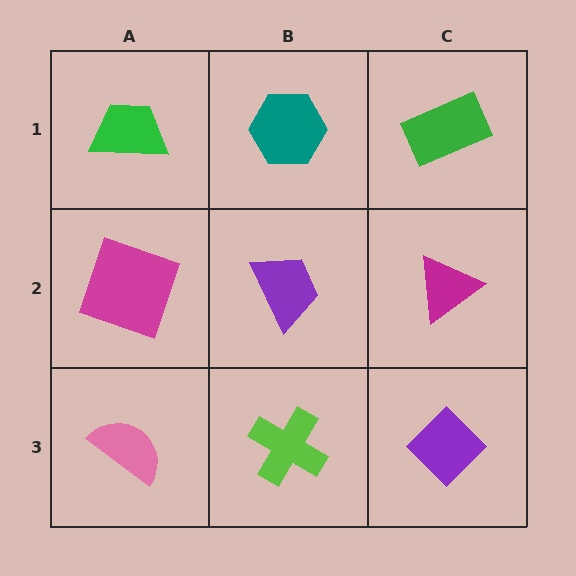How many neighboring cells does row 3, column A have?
2.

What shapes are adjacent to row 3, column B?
A purple trapezoid (row 2, column B), a pink semicircle (row 3, column A), a purple diamond (row 3, column C).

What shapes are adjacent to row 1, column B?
A purple trapezoid (row 2, column B), a green trapezoid (row 1, column A), a green rectangle (row 1, column C).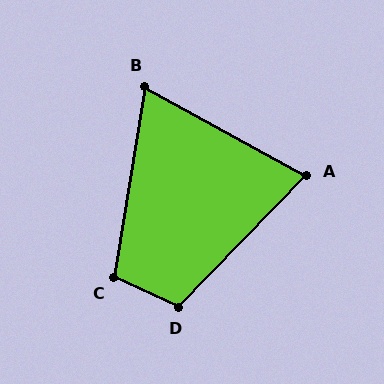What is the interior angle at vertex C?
Approximately 105 degrees (obtuse).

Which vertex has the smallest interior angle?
B, at approximately 70 degrees.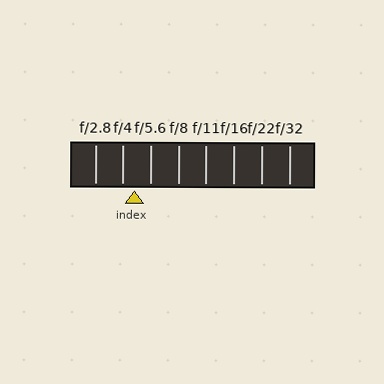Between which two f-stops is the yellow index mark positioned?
The index mark is between f/4 and f/5.6.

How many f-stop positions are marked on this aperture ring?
There are 8 f-stop positions marked.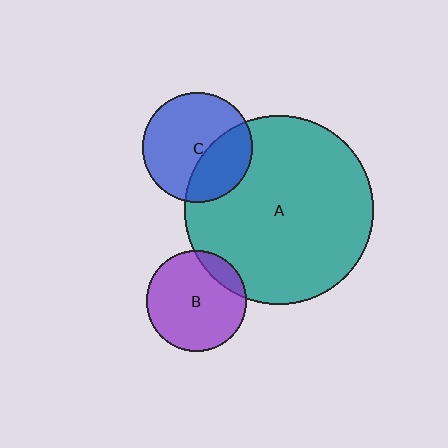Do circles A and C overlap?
Yes.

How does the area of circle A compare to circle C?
Approximately 3.0 times.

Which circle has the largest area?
Circle A (teal).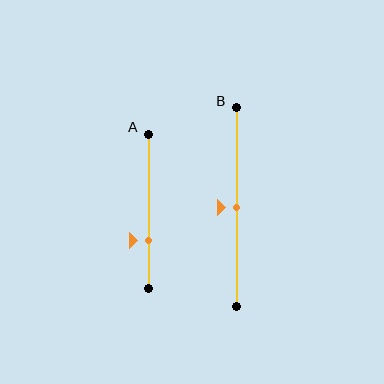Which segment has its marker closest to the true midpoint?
Segment B has its marker closest to the true midpoint.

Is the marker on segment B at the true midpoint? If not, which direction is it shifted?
Yes, the marker on segment B is at the true midpoint.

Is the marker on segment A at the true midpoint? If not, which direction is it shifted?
No, the marker on segment A is shifted downward by about 19% of the segment length.